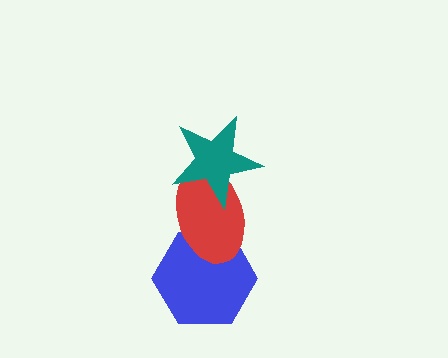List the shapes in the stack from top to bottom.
From top to bottom: the teal star, the red ellipse, the blue hexagon.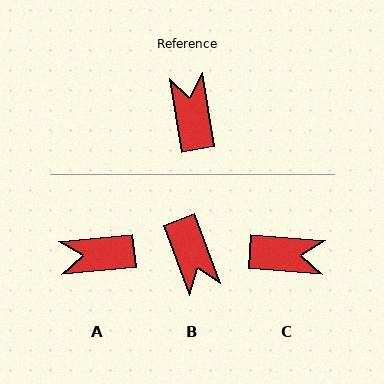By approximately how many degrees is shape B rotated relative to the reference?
Approximately 168 degrees clockwise.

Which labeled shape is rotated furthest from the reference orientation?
B, about 168 degrees away.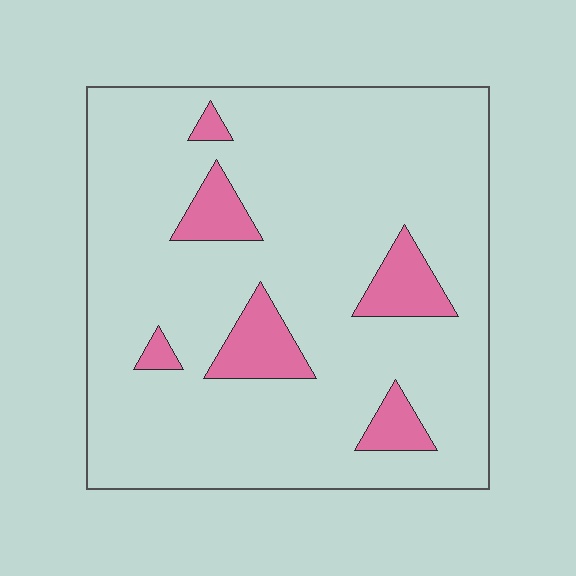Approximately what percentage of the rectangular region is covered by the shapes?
Approximately 10%.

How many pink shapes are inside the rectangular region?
6.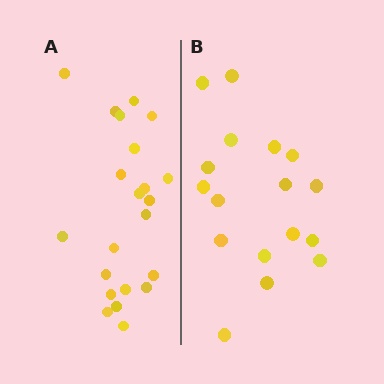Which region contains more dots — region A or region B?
Region A (the left region) has more dots.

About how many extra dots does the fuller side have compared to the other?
Region A has about 5 more dots than region B.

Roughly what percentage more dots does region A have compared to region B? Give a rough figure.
About 30% more.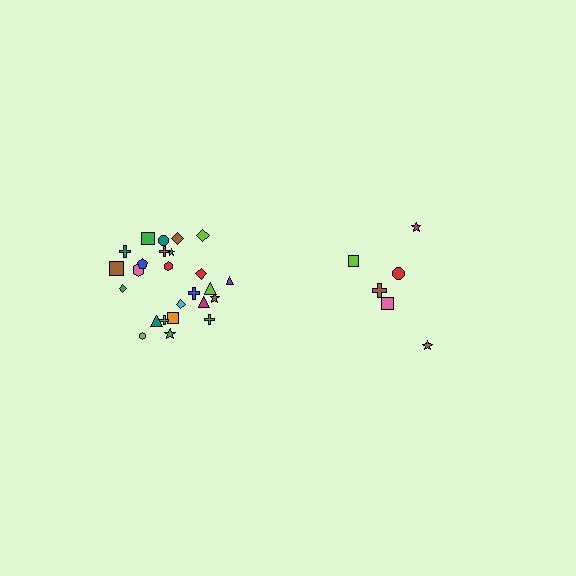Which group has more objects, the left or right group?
The left group.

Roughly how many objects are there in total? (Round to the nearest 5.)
Roughly 30 objects in total.